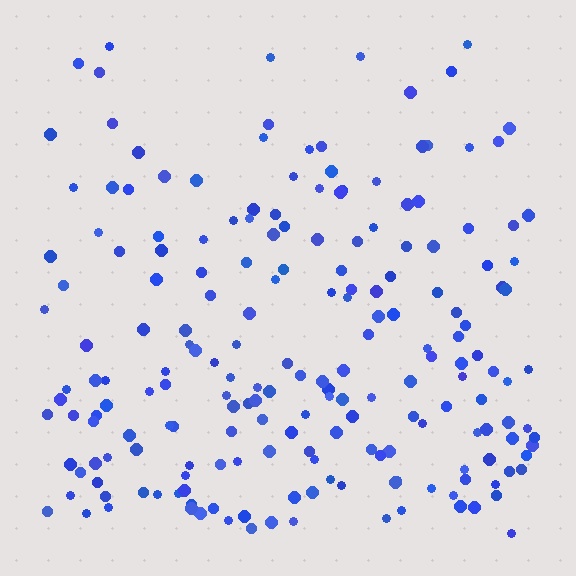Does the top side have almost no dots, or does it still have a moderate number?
Still a moderate number, just noticeably fewer than the bottom.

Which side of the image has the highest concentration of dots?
The bottom.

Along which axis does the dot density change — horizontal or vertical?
Vertical.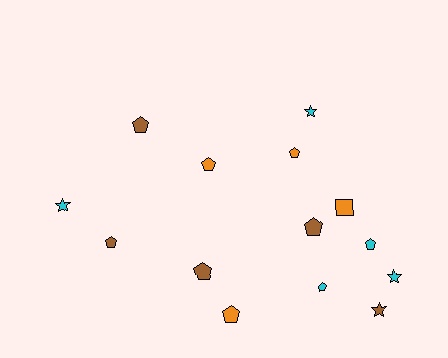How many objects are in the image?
There are 14 objects.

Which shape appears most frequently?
Pentagon, with 9 objects.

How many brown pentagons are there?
There are 4 brown pentagons.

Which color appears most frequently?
Cyan, with 5 objects.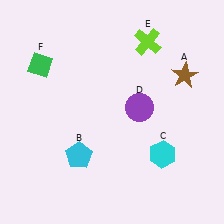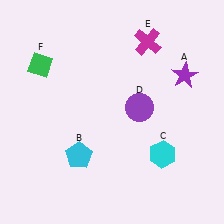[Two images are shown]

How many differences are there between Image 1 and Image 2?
There are 2 differences between the two images.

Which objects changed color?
A changed from brown to purple. E changed from lime to magenta.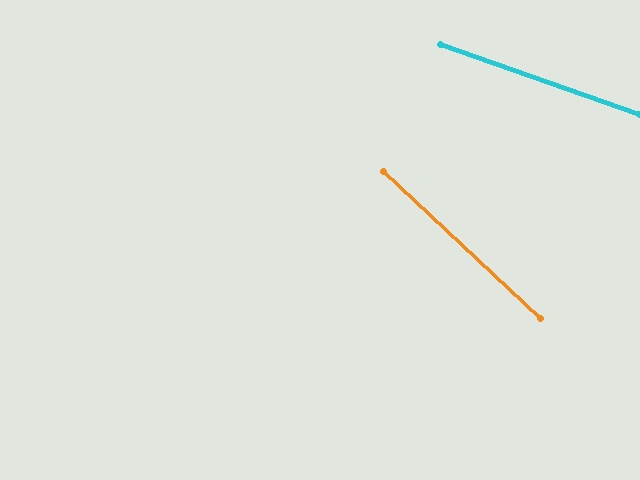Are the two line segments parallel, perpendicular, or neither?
Neither parallel nor perpendicular — they differ by about 24°.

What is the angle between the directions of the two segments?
Approximately 24 degrees.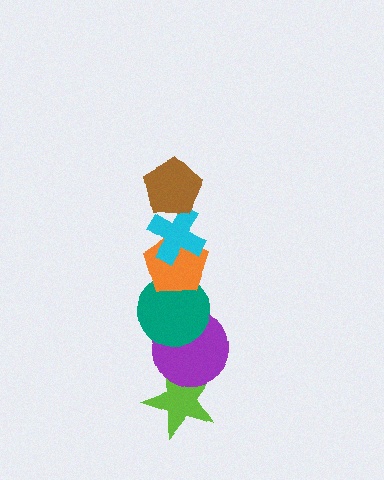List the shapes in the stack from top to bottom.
From top to bottom: the brown pentagon, the cyan cross, the orange pentagon, the teal circle, the purple circle, the lime star.